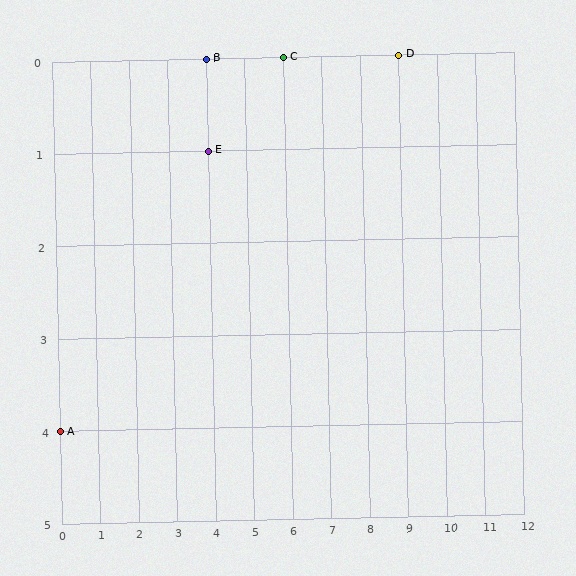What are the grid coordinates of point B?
Point B is at grid coordinates (4, 0).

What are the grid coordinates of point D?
Point D is at grid coordinates (9, 0).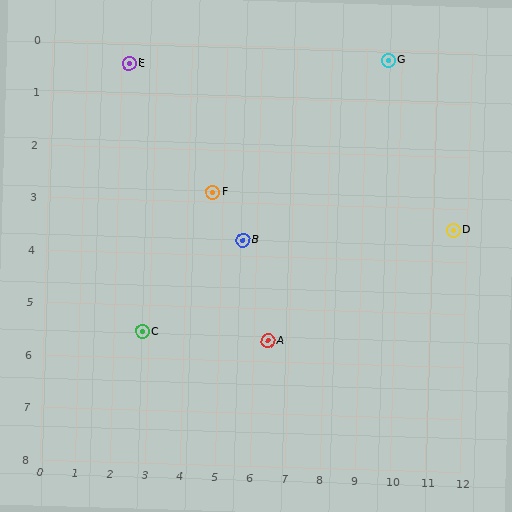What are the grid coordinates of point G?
Point G is at approximately (9.6, 0.2).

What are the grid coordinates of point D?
Point D is at approximately (11.6, 3.4).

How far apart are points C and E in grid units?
Points C and E are about 5.1 grid units apart.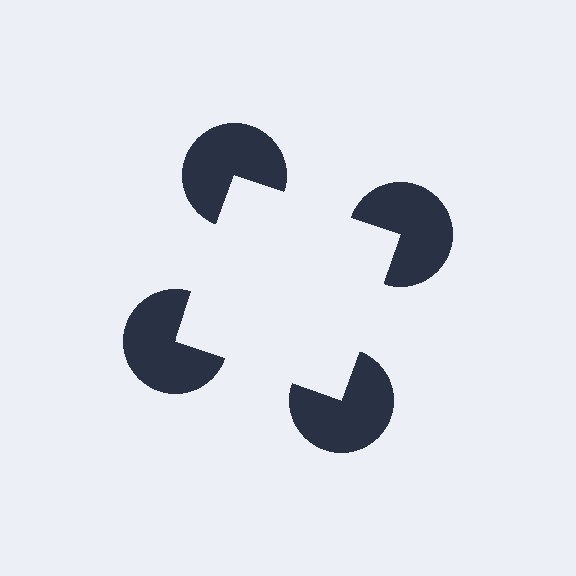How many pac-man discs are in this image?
There are 4 — one at each vertex of the illusory square.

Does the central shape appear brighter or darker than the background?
It typically appears slightly brighter than the background, even though no actual brightness change is drawn.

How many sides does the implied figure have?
4 sides.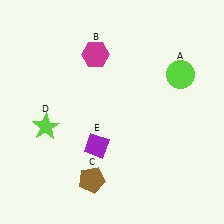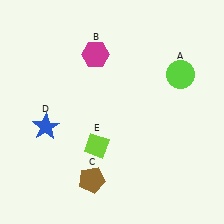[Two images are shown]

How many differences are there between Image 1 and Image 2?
There are 2 differences between the two images.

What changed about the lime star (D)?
In Image 1, D is lime. In Image 2, it changed to blue.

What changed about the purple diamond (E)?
In Image 1, E is purple. In Image 2, it changed to lime.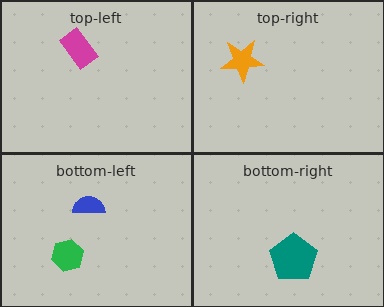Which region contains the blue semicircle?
The bottom-left region.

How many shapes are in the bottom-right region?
1.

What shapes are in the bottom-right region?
The teal pentagon.